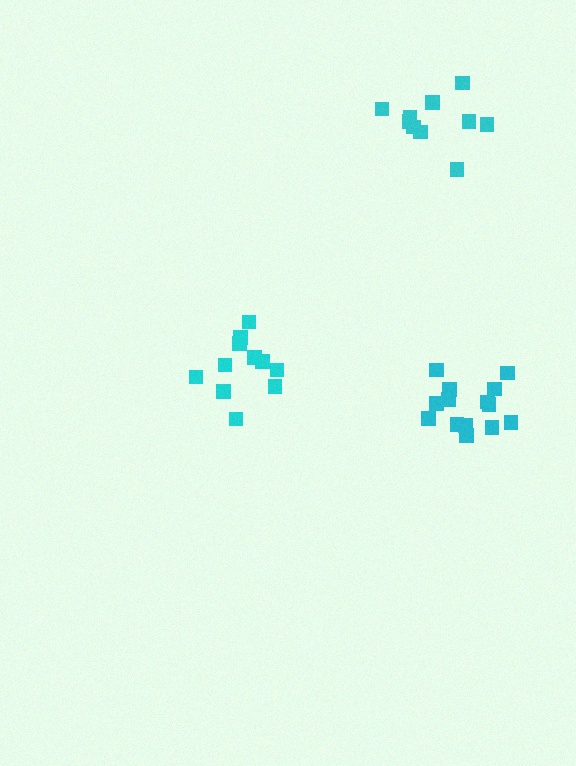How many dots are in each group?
Group 1: 10 dots, Group 2: 14 dots, Group 3: 11 dots (35 total).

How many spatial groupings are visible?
There are 3 spatial groupings.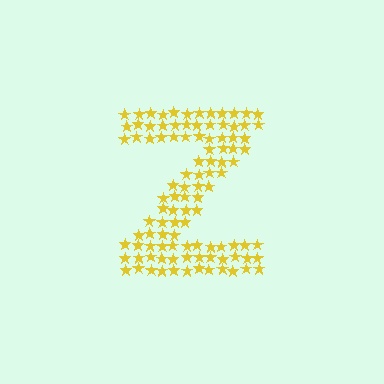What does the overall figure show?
The overall figure shows the letter Z.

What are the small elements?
The small elements are stars.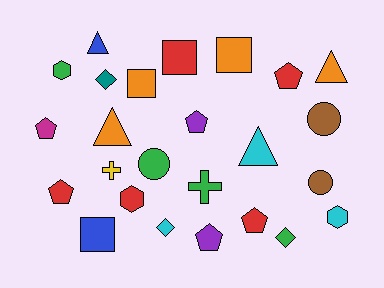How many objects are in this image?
There are 25 objects.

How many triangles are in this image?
There are 4 triangles.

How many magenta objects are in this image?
There is 1 magenta object.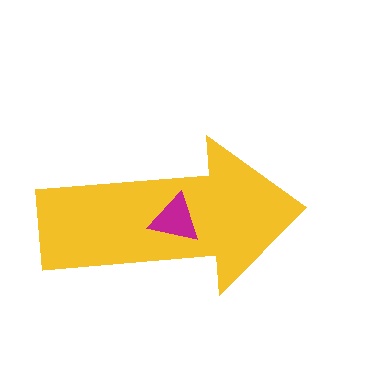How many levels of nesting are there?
2.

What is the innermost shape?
The magenta triangle.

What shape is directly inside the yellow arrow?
The magenta triangle.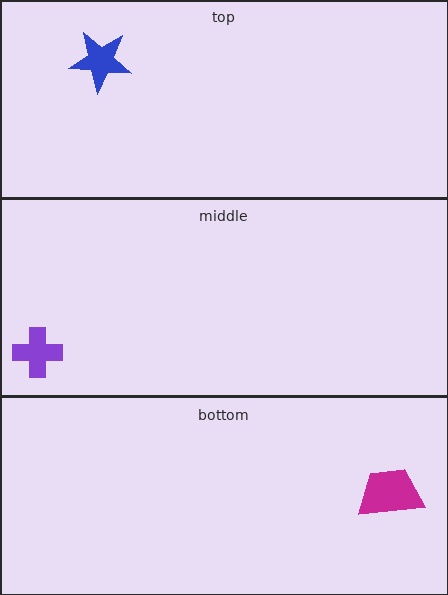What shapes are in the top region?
The blue star.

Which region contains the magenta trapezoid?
The bottom region.